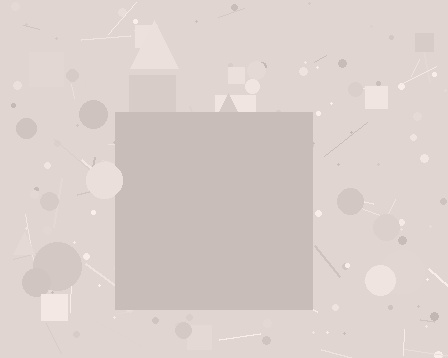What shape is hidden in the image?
A square is hidden in the image.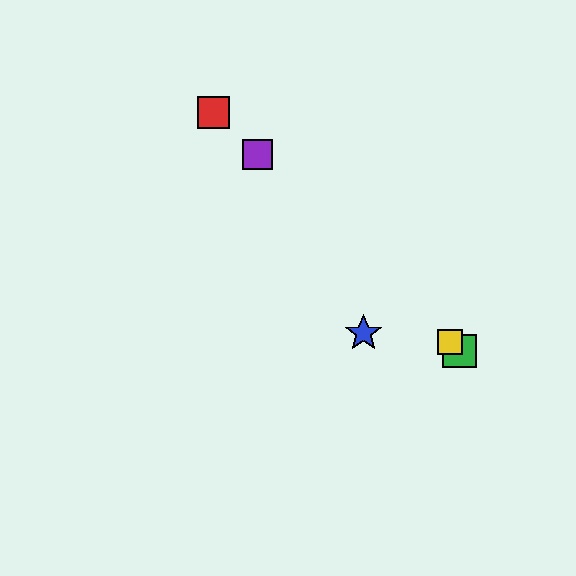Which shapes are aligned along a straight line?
The red square, the green square, the yellow square, the purple square are aligned along a straight line.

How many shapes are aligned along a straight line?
4 shapes (the red square, the green square, the yellow square, the purple square) are aligned along a straight line.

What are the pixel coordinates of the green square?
The green square is at (459, 351).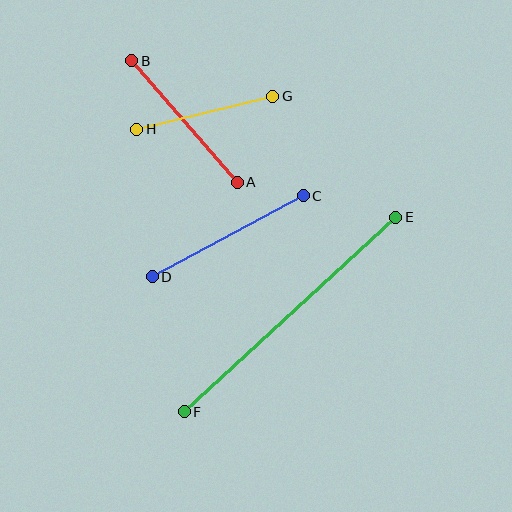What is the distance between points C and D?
The distance is approximately 171 pixels.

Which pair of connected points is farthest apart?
Points E and F are farthest apart.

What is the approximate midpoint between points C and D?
The midpoint is at approximately (228, 236) pixels.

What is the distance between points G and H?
The distance is approximately 140 pixels.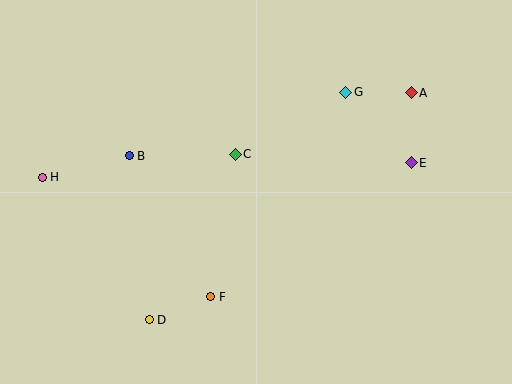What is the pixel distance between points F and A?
The distance between F and A is 286 pixels.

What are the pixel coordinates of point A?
Point A is at (411, 93).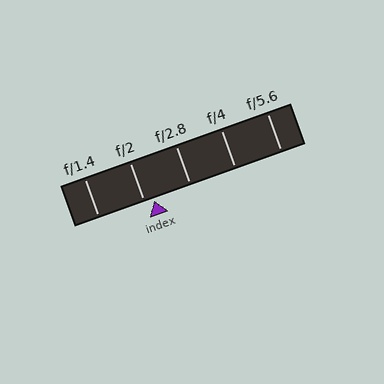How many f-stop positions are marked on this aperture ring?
There are 5 f-stop positions marked.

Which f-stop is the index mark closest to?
The index mark is closest to f/2.